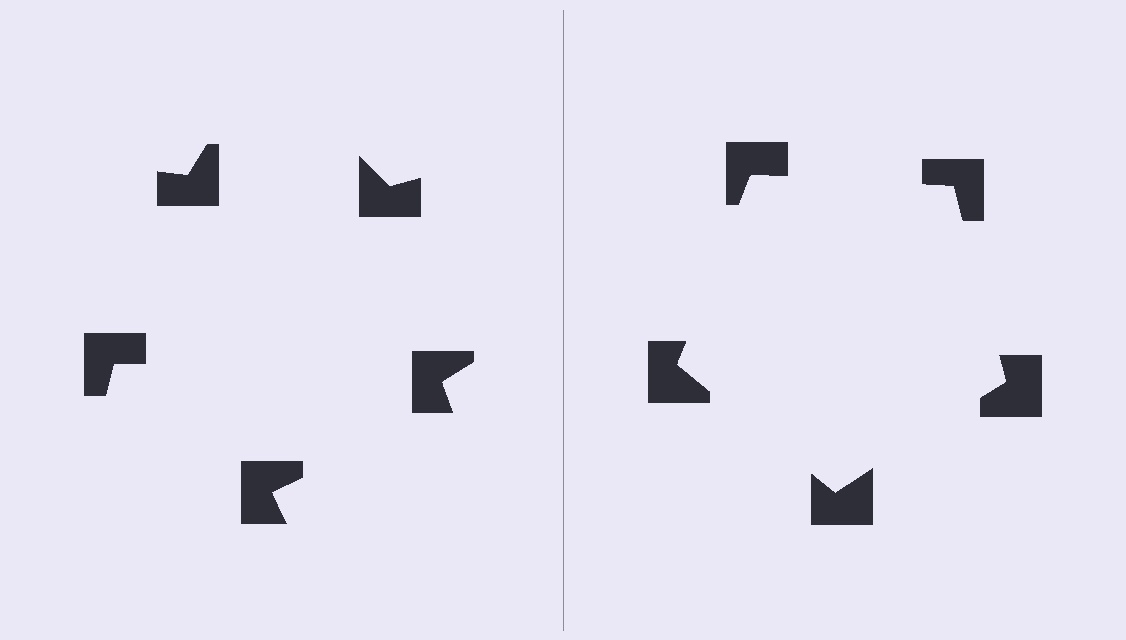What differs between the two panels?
The notched squares are positioned identically on both sides; only the wedge orientations differ. On the right they align to a pentagon; on the left they are misaligned.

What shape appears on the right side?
An illusory pentagon.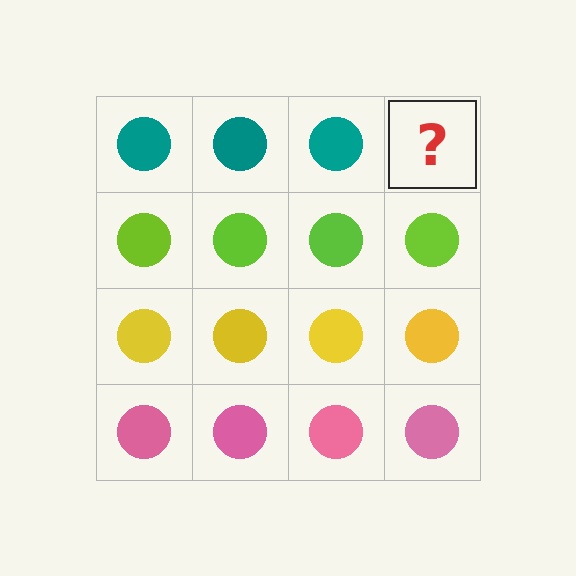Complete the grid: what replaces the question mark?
The question mark should be replaced with a teal circle.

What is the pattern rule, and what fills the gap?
The rule is that each row has a consistent color. The gap should be filled with a teal circle.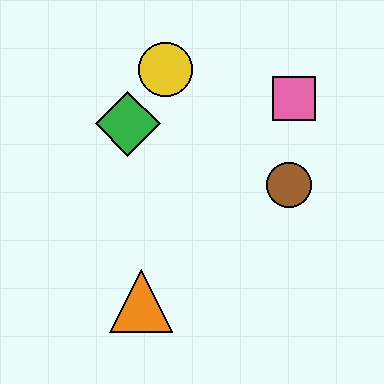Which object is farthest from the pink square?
The orange triangle is farthest from the pink square.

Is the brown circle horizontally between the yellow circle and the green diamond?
No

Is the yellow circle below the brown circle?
No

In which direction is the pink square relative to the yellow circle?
The pink square is to the right of the yellow circle.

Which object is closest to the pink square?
The brown circle is closest to the pink square.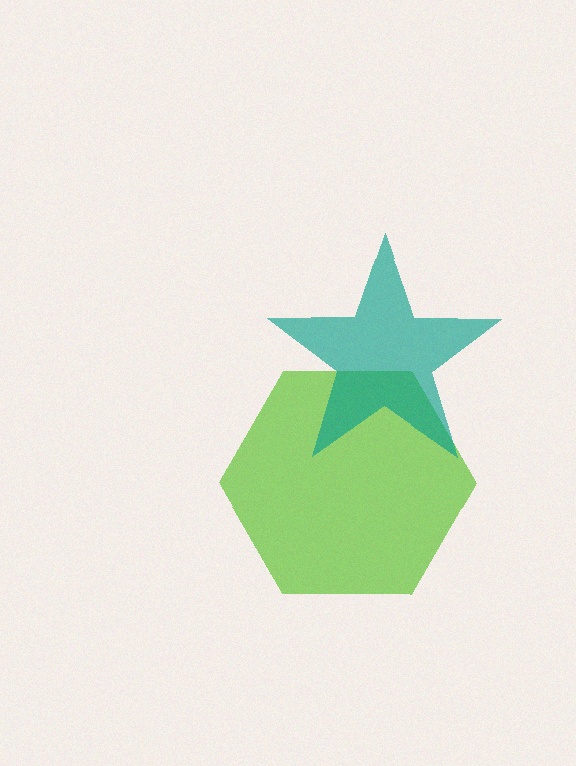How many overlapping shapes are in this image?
There are 2 overlapping shapes in the image.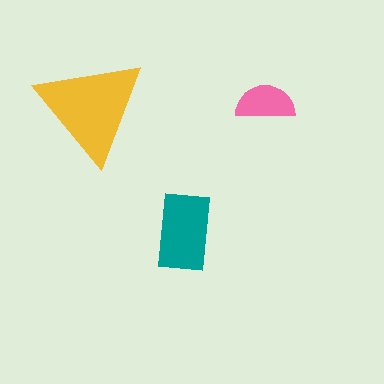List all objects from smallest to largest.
The pink semicircle, the teal rectangle, the yellow triangle.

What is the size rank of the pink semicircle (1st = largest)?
3rd.